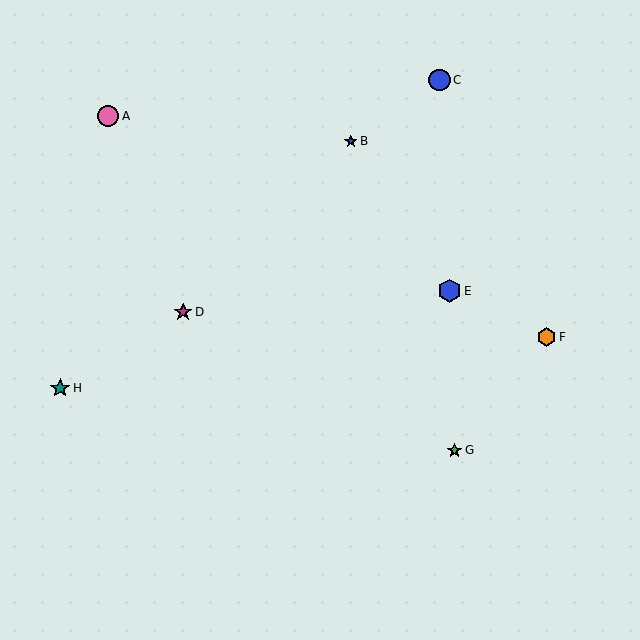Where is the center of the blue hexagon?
The center of the blue hexagon is at (450, 291).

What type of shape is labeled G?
Shape G is a green star.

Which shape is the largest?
The blue hexagon (labeled E) is the largest.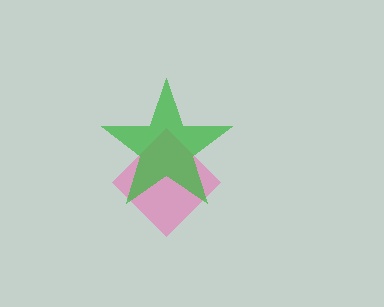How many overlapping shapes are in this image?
There are 2 overlapping shapes in the image.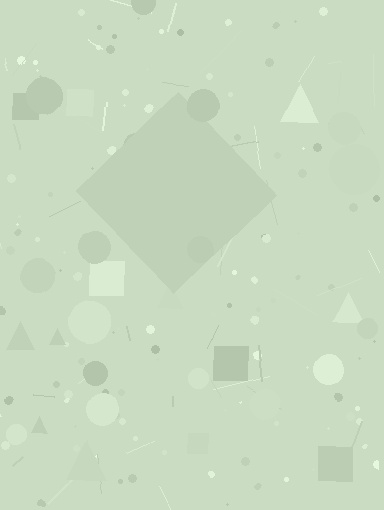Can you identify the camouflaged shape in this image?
The camouflaged shape is a diamond.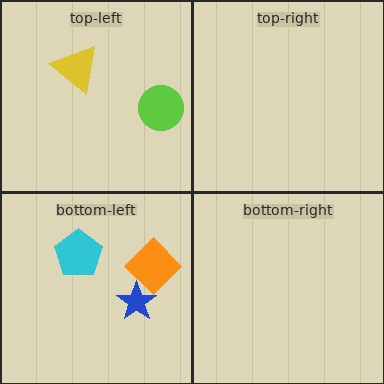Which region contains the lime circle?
The top-left region.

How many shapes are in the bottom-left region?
3.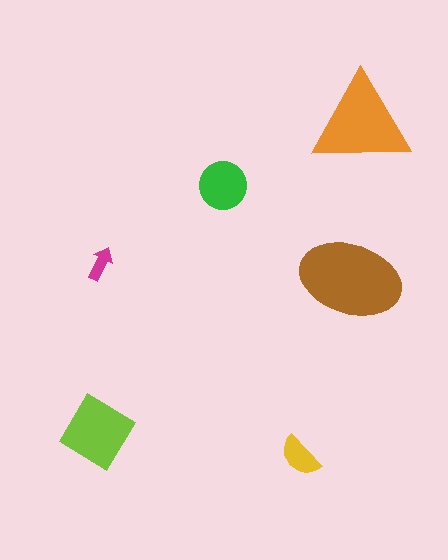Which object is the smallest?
The magenta arrow.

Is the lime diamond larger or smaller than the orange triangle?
Smaller.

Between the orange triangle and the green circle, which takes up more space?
The orange triangle.